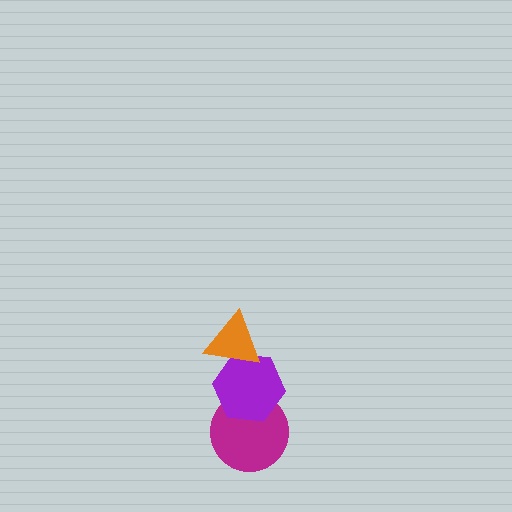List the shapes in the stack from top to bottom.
From top to bottom: the orange triangle, the purple hexagon, the magenta circle.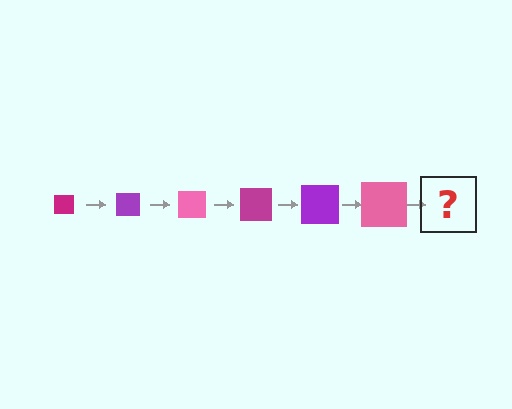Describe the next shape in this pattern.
It should be a magenta square, larger than the previous one.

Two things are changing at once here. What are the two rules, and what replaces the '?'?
The two rules are that the square grows larger each step and the color cycles through magenta, purple, and pink. The '?' should be a magenta square, larger than the previous one.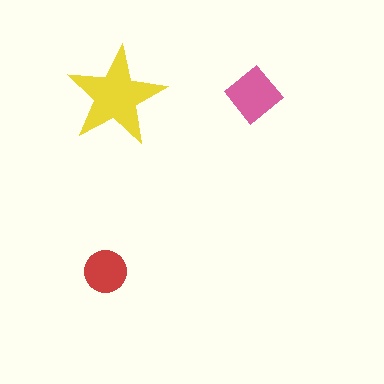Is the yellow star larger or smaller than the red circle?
Larger.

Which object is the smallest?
The red circle.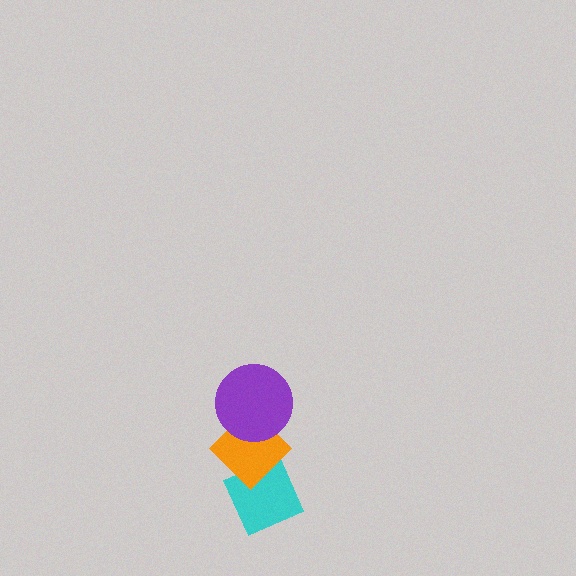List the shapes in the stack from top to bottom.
From top to bottom: the purple circle, the orange diamond, the cyan diamond.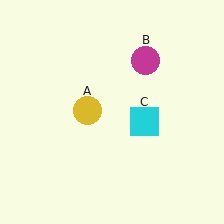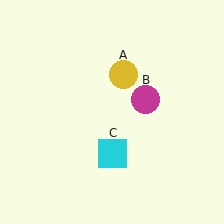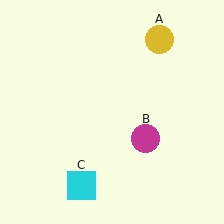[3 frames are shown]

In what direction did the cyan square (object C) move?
The cyan square (object C) moved down and to the left.